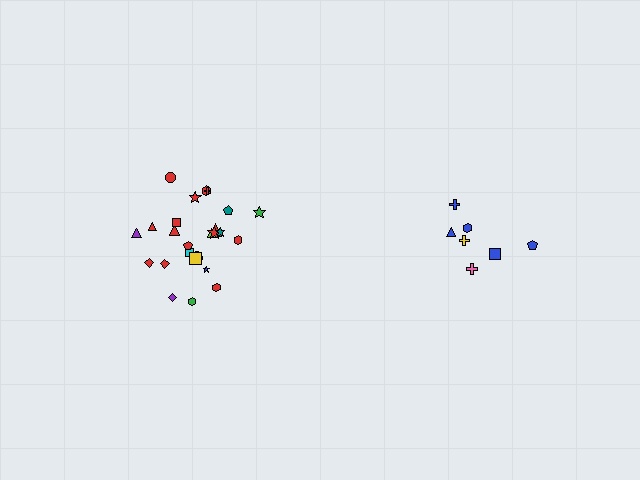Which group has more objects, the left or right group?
The left group.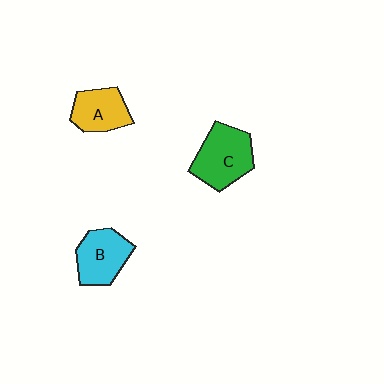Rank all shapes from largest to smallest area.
From largest to smallest: C (green), B (cyan), A (yellow).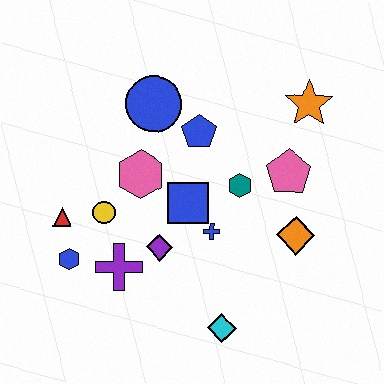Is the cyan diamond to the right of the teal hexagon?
No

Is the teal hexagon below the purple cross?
No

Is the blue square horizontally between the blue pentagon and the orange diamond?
No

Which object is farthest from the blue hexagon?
The orange star is farthest from the blue hexagon.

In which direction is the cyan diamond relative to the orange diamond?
The cyan diamond is below the orange diamond.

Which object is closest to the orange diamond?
The pink pentagon is closest to the orange diamond.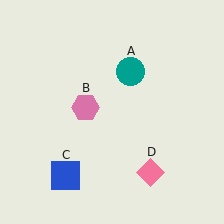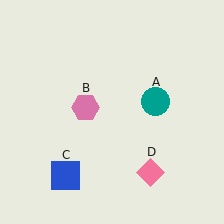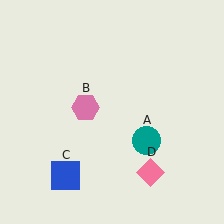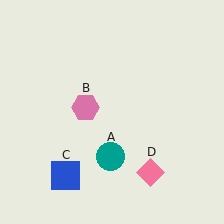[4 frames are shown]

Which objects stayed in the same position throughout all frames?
Pink hexagon (object B) and blue square (object C) and pink diamond (object D) remained stationary.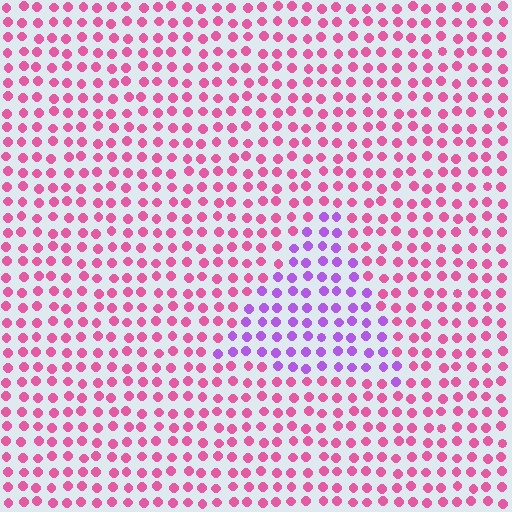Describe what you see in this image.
The image is filled with small pink elements in a uniform arrangement. A triangle-shaped region is visible where the elements are tinted to a slightly different hue, forming a subtle color boundary.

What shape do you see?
I see a triangle.